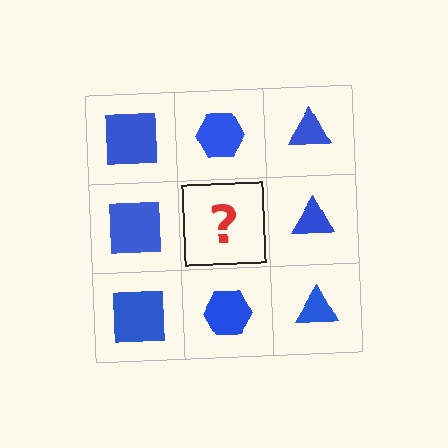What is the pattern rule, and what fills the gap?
The rule is that each column has a consistent shape. The gap should be filled with a blue hexagon.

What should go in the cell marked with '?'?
The missing cell should contain a blue hexagon.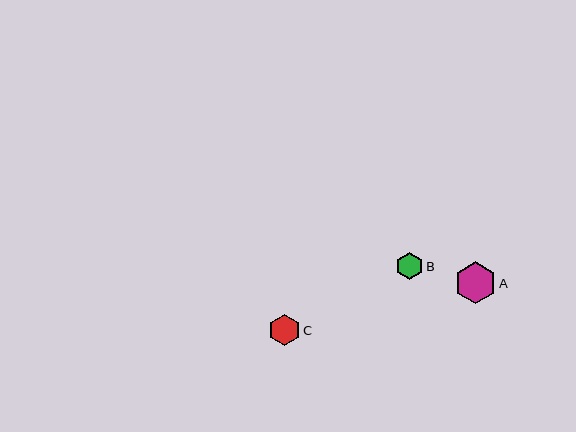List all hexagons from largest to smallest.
From largest to smallest: A, C, B.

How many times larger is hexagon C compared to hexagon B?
Hexagon C is approximately 1.2 times the size of hexagon B.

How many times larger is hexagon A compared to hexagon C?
Hexagon A is approximately 1.3 times the size of hexagon C.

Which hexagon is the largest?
Hexagon A is the largest with a size of approximately 42 pixels.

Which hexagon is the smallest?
Hexagon B is the smallest with a size of approximately 28 pixels.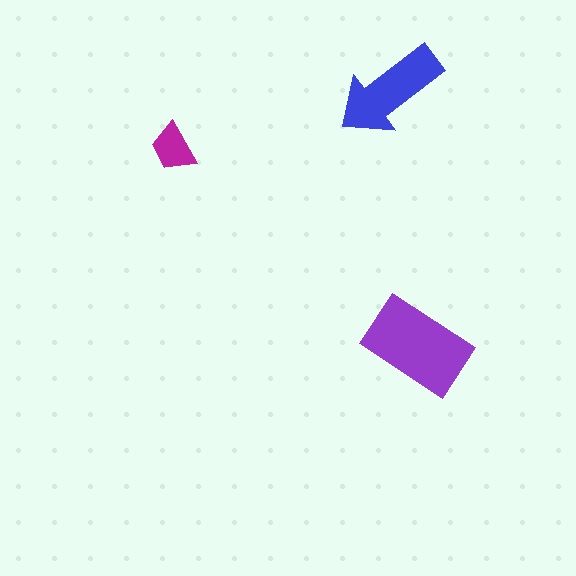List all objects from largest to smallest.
The purple rectangle, the blue arrow, the magenta trapezoid.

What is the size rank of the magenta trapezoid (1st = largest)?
3rd.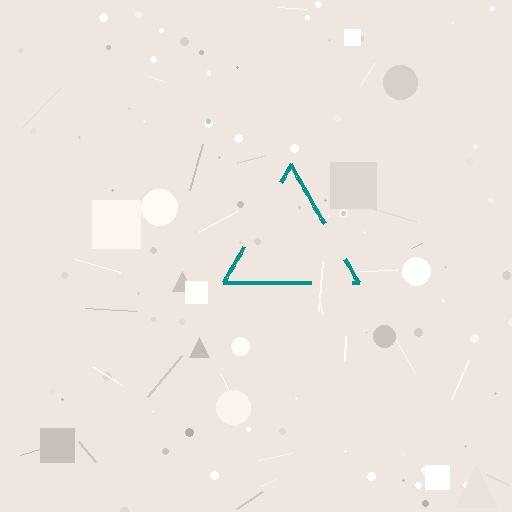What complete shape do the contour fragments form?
The contour fragments form a triangle.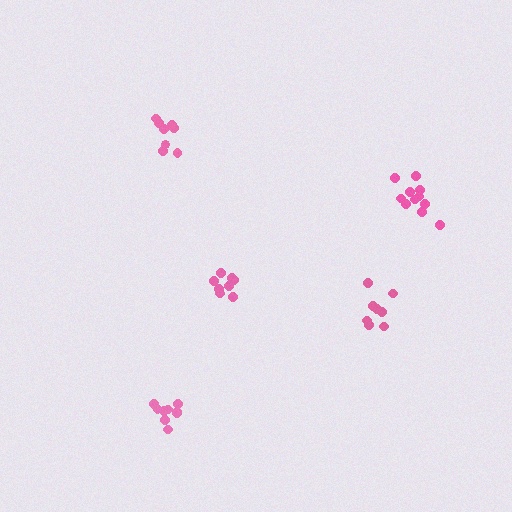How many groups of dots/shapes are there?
There are 5 groups.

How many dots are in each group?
Group 1: 10 dots, Group 2: 8 dots, Group 3: 8 dots, Group 4: 8 dots, Group 5: 11 dots (45 total).